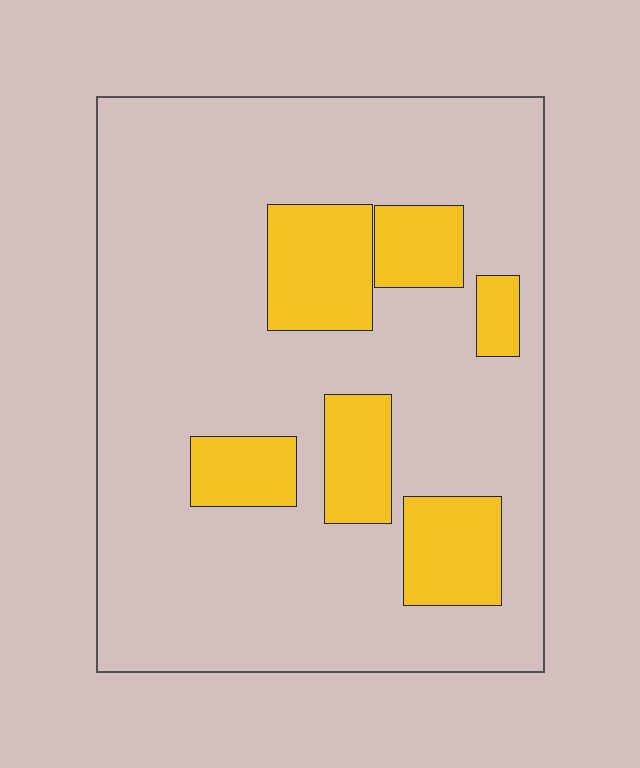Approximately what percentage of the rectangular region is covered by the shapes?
Approximately 20%.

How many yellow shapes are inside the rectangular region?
6.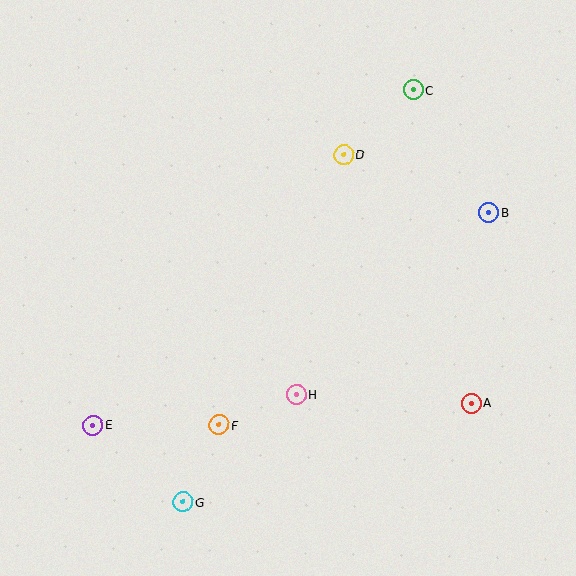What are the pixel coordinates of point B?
Point B is at (489, 212).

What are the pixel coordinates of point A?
Point A is at (471, 403).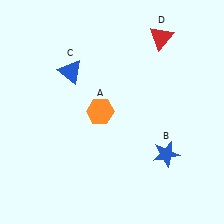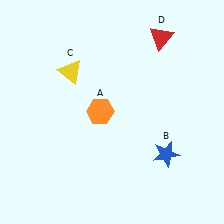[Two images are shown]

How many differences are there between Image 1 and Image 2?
There is 1 difference between the two images.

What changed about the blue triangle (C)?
In Image 1, C is blue. In Image 2, it changed to yellow.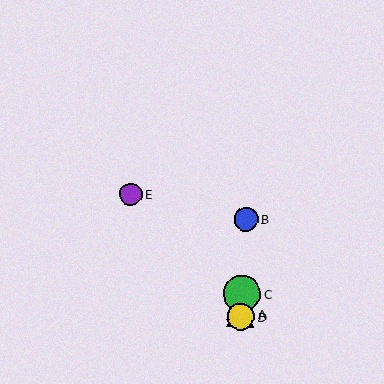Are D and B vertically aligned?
Yes, both are at x≈241.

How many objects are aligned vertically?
4 objects (A, B, C, D) are aligned vertically.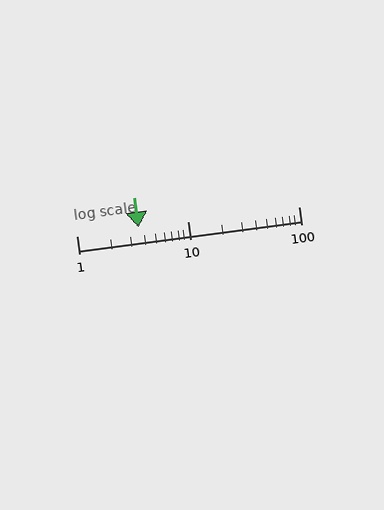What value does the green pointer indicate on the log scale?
The pointer indicates approximately 3.6.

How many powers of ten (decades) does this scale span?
The scale spans 2 decades, from 1 to 100.